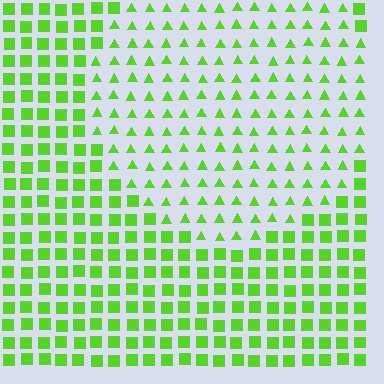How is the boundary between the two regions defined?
The boundary is defined by a change in element shape: triangles inside vs. squares outside. All elements share the same color and spacing.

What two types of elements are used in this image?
The image uses triangles inside the circle region and squares outside it.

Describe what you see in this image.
The image is filled with small lime elements arranged in a uniform grid. A circle-shaped region contains triangles, while the surrounding area contains squares. The boundary is defined purely by the change in element shape.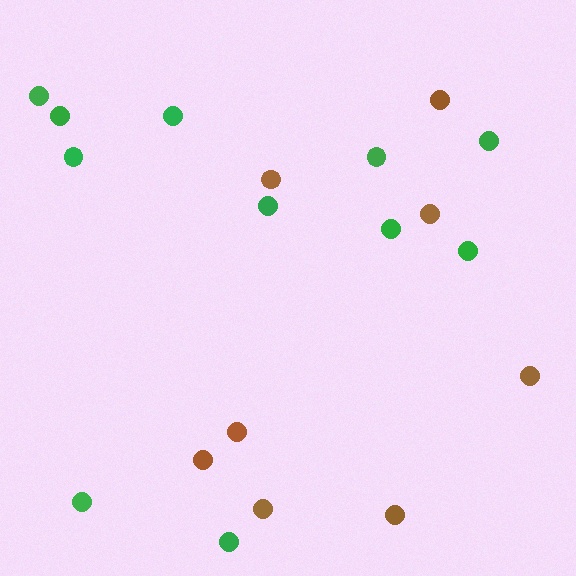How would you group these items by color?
There are 2 groups: one group of green circles (11) and one group of brown circles (8).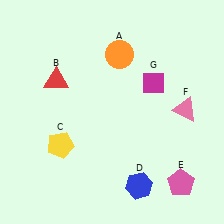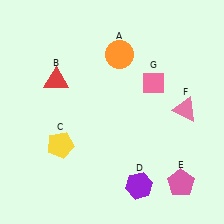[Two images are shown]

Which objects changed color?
D changed from blue to purple. G changed from magenta to pink.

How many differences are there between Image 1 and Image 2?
There are 2 differences between the two images.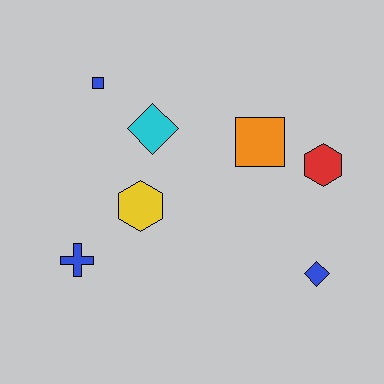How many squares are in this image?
There are 2 squares.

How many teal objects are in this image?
There are no teal objects.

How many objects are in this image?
There are 7 objects.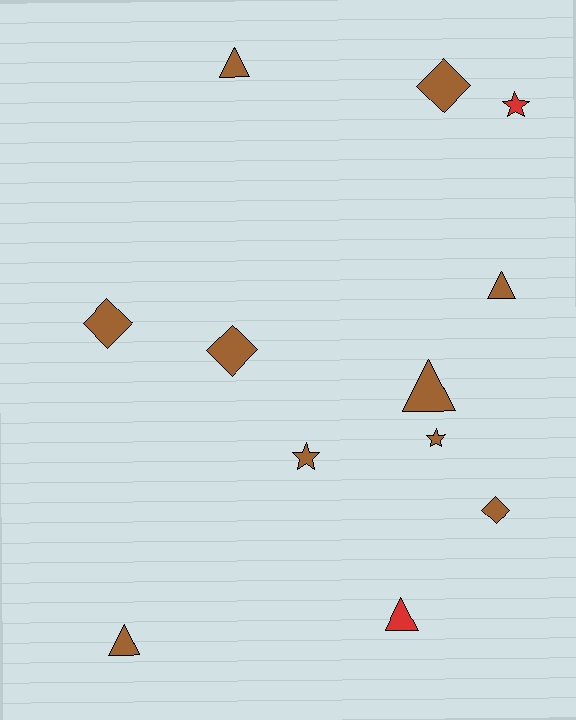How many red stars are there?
There is 1 red star.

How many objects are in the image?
There are 12 objects.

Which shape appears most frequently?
Triangle, with 5 objects.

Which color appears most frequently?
Brown, with 10 objects.